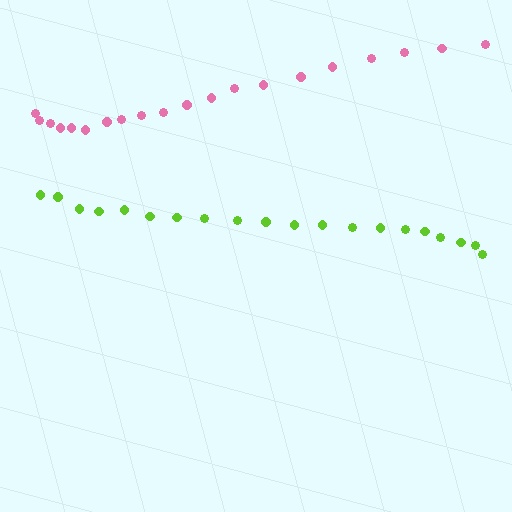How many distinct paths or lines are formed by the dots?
There are 2 distinct paths.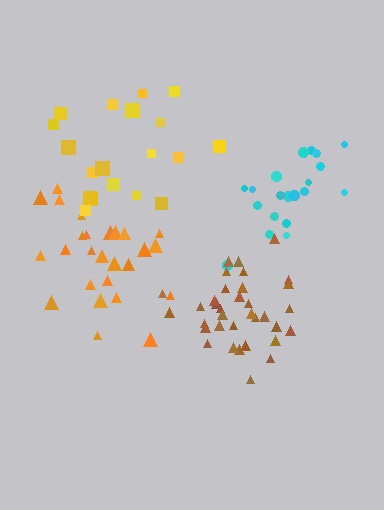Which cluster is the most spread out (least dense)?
Yellow.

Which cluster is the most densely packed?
Brown.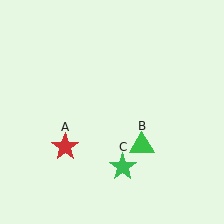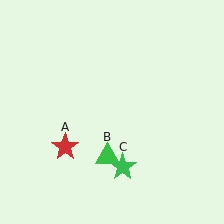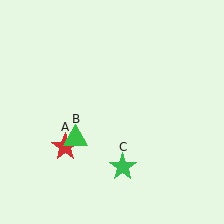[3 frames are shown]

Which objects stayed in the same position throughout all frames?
Red star (object A) and green star (object C) remained stationary.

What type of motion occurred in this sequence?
The green triangle (object B) rotated clockwise around the center of the scene.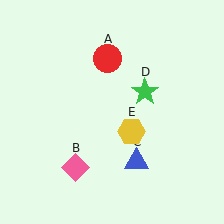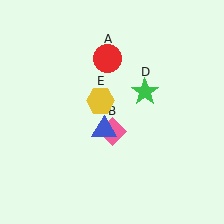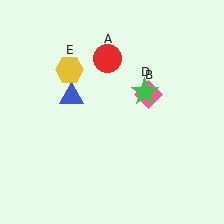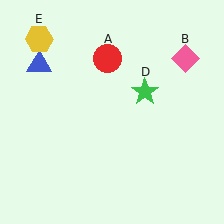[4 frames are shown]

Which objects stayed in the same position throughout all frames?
Red circle (object A) and green star (object D) remained stationary.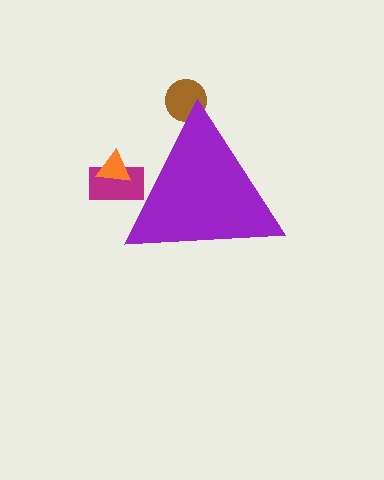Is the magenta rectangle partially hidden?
Yes, the magenta rectangle is partially hidden behind the purple triangle.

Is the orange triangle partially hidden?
Yes, the orange triangle is partially hidden behind the purple triangle.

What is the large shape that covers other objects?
A purple triangle.